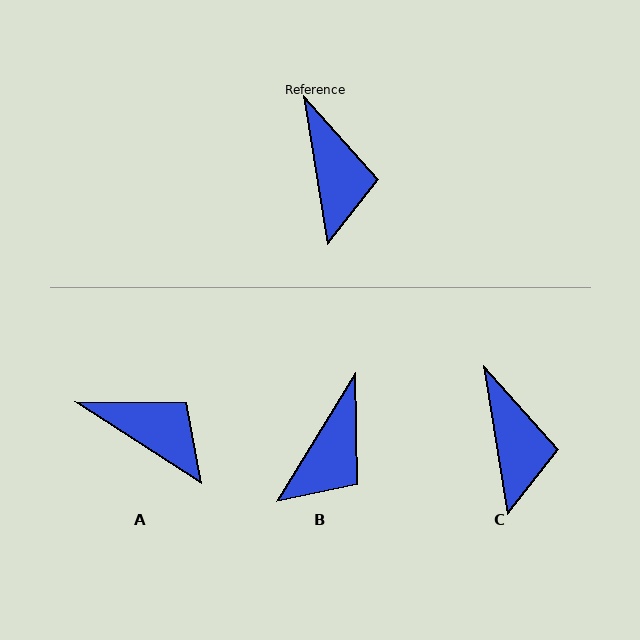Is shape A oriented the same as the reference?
No, it is off by about 48 degrees.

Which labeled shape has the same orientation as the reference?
C.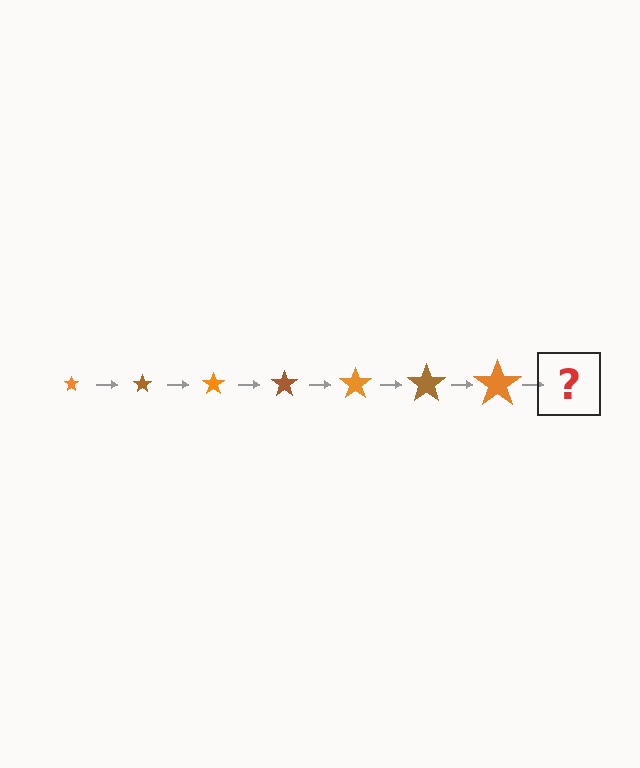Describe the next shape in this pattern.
It should be a brown star, larger than the previous one.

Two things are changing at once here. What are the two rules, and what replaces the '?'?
The two rules are that the star grows larger each step and the color cycles through orange and brown. The '?' should be a brown star, larger than the previous one.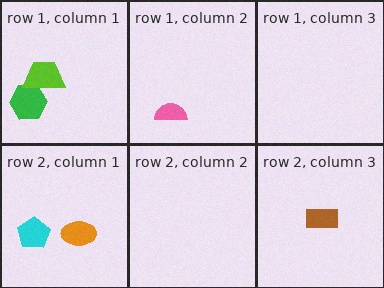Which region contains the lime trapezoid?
The row 1, column 1 region.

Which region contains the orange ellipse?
The row 2, column 1 region.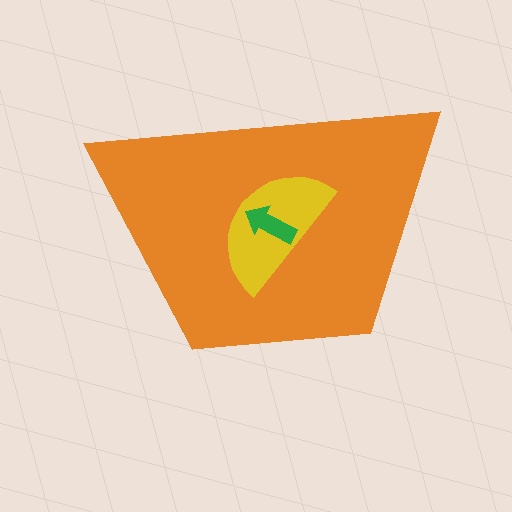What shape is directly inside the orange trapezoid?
The yellow semicircle.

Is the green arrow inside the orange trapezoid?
Yes.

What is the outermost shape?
The orange trapezoid.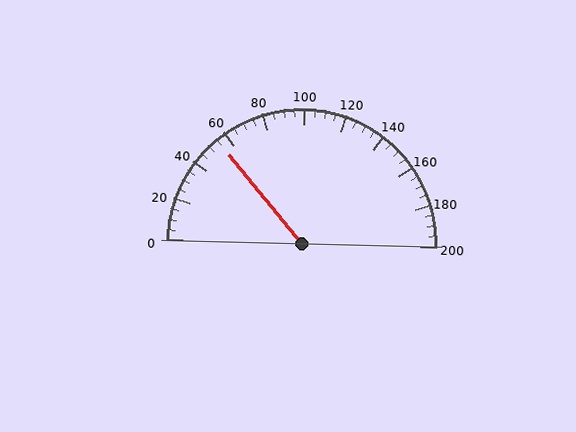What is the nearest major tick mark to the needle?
The nearest major tick mark is 60.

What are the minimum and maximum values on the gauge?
The gauge ranges from 0 to 200.